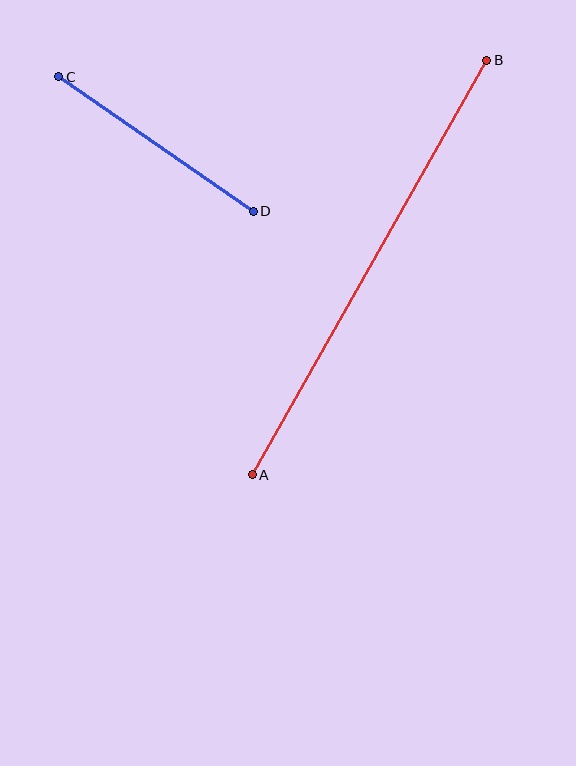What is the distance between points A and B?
The distance is approximately 476 pixels.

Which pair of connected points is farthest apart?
Points A and B are farthest apart.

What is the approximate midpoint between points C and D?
The midpoint is at approximately (156, 144) pixels.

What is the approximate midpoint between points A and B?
The midpoint is at approximately (369, 268) pixels.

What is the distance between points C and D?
The distance is approximately 236 pixels.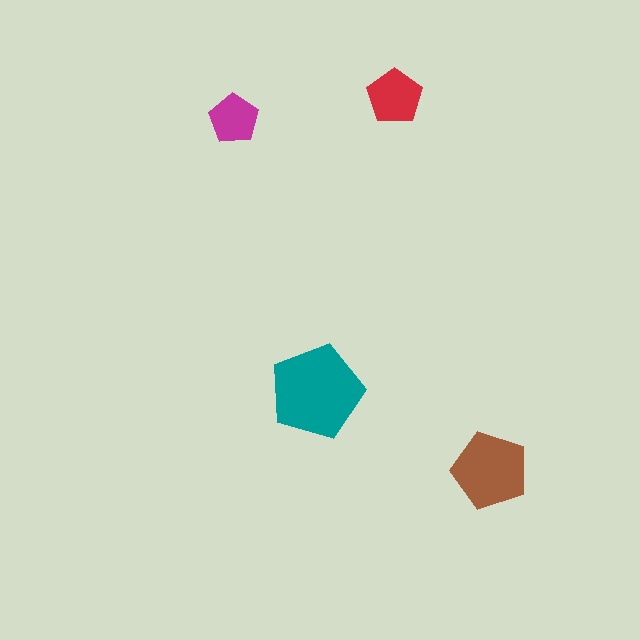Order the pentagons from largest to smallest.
the teal one, the brown one, the red one, the magenta one.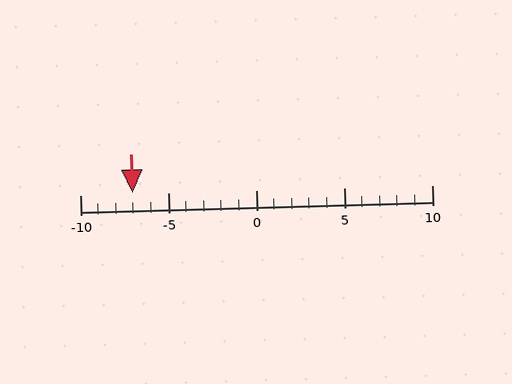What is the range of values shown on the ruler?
The ruler shows values from -10 to 10.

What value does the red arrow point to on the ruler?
The red arrow points to approximately -7.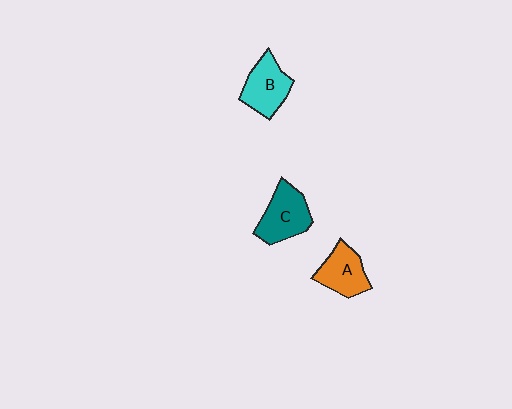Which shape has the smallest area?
Shape A (orange).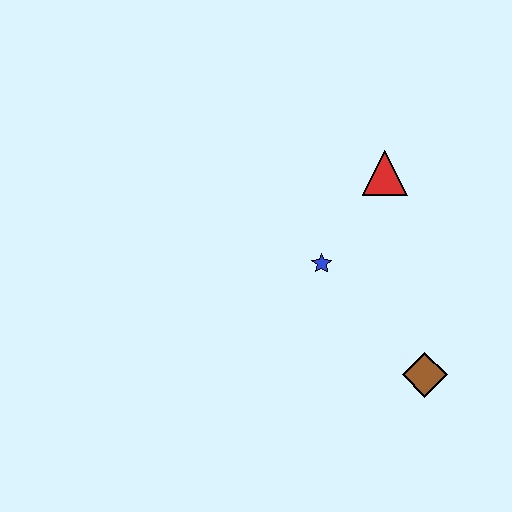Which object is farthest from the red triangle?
The brown diamond is farthest from the red triangle.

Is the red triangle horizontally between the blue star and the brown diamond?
Yes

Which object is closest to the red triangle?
The blue star is closest to the red triangle.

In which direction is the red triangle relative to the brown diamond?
The red triangle is above the brown diamond.